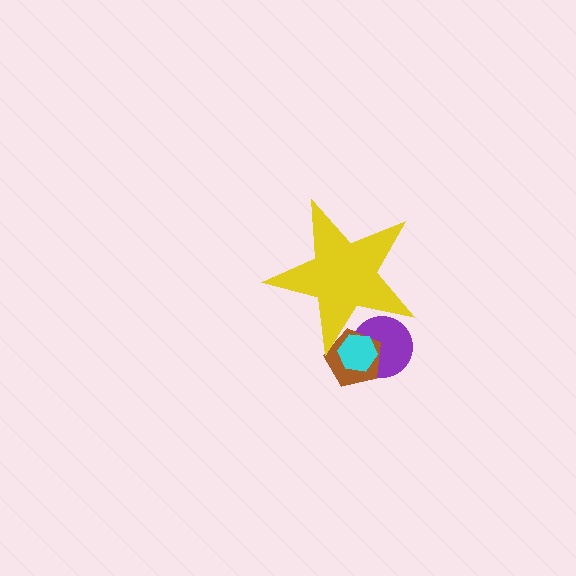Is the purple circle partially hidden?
Yes, the purple circle is partially hidden behind the yellow star.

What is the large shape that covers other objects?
A yellow star.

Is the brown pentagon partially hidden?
Yes, the brown pentagon is partially hidden behind the yellow star.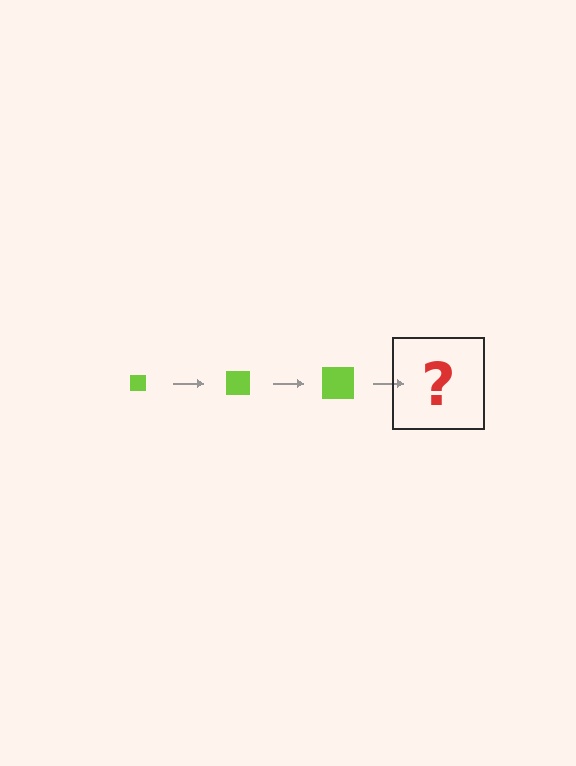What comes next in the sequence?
The next element should be a lime square, larger than the previous one.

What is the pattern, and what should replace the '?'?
The pattern is that the square gets progressively larger each step. The '?' should be a lime square, larger than the previous one.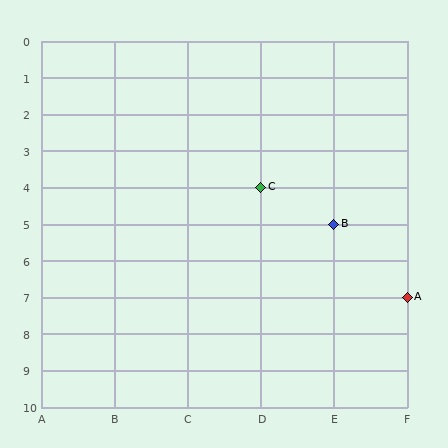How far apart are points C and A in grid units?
Points C and A are 2 columns and 3 rows apart (about 3.6 grid units diagonally).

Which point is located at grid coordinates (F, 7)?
Point A is at (F, 7).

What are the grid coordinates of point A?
Point A is at grid coordinates (F, 7).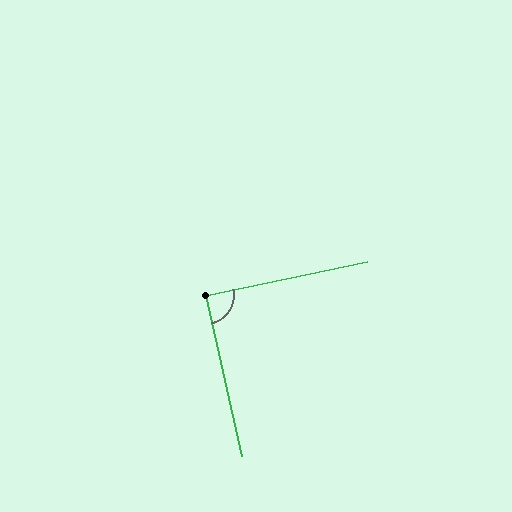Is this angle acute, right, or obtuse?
It is approximately a right angle.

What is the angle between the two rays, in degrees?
Approximately 89 degrees.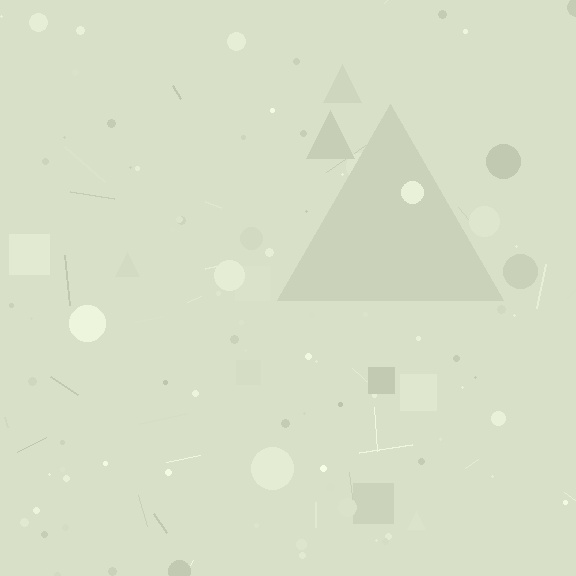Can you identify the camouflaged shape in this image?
The camouflaged shape is a triangle.